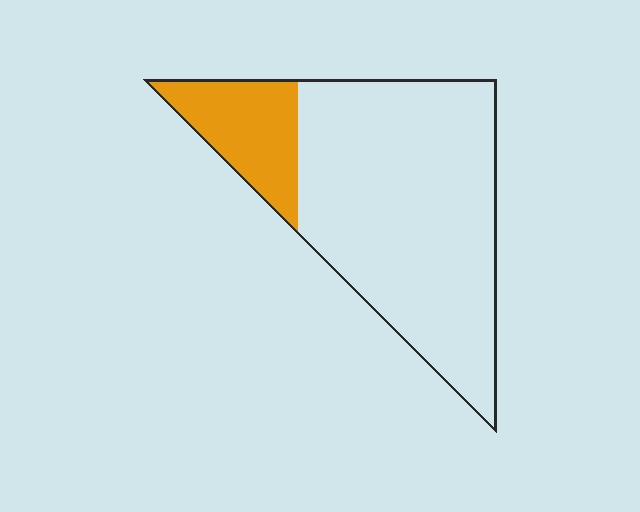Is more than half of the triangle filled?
No.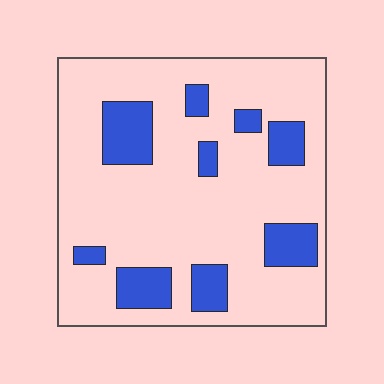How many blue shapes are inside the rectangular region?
9.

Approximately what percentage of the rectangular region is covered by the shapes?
Approximately 20%.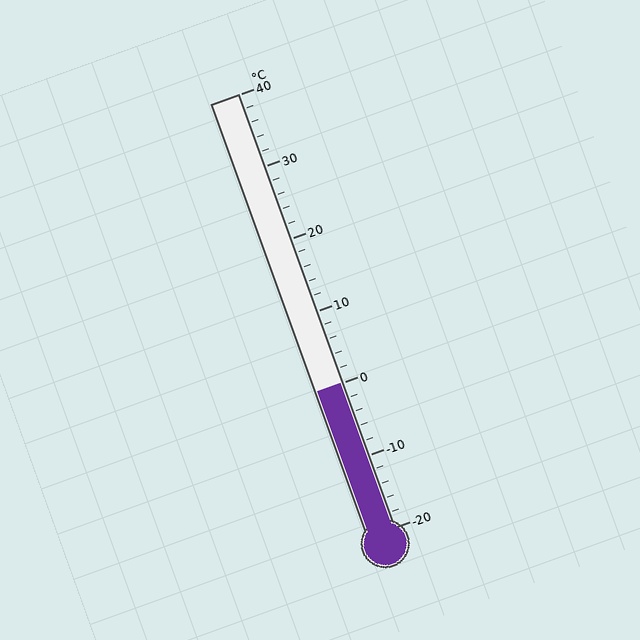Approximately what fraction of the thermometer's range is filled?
The thermometer is filled to approximately 35% of its range.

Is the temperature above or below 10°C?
The temperature is below 10°C.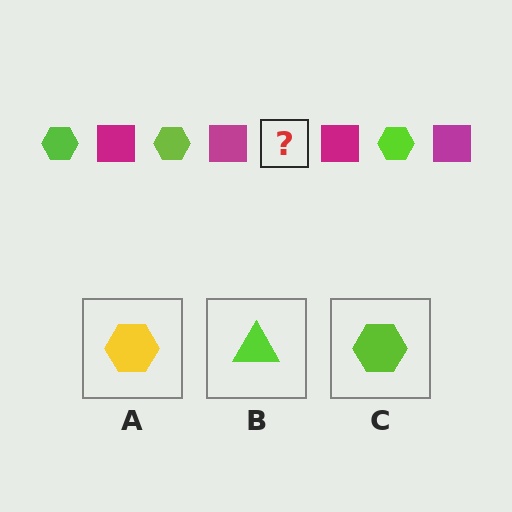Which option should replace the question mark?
Option C.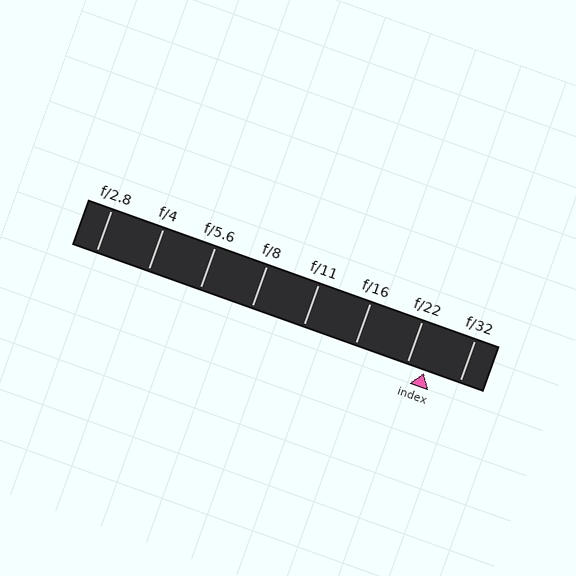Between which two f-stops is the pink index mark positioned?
The index mark is between f/22 and f/32.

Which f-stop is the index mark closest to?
The index mark is closest to f/22.